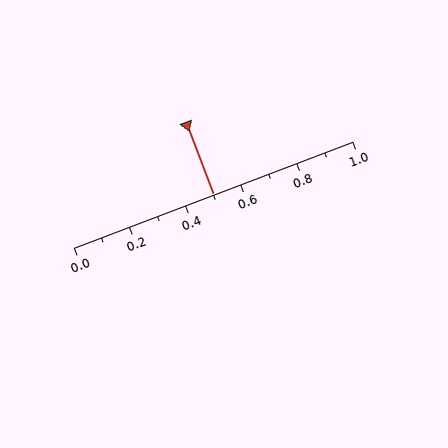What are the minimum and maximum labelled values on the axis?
The axis runs from 0.0 to 1.0.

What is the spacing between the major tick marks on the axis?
The major ticks are spaced 0.2 apart.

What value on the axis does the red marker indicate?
The marker indicates approximately 0.5.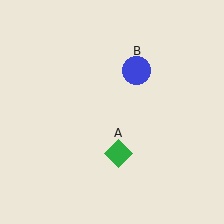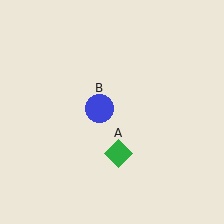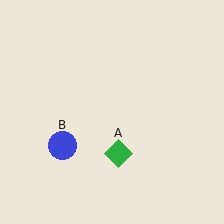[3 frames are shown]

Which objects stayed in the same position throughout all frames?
Green diamond (object A) remained stationary.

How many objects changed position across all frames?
1 object changed position: blue circle (object B).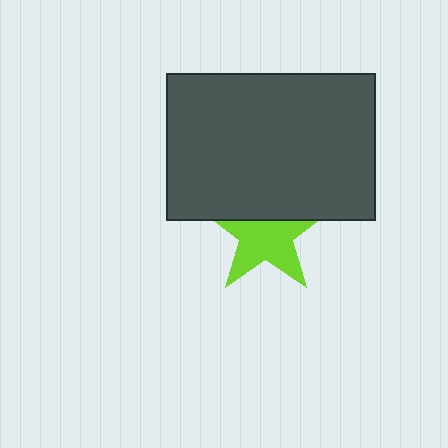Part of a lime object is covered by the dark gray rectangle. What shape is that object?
It is a star.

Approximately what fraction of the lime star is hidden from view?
Roughly 38% of the lime star is hidden behind the dark gray rectangle.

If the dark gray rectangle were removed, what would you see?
You would see the complete lime star.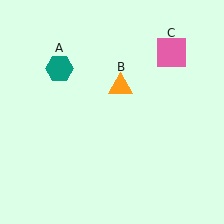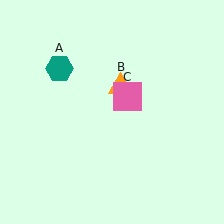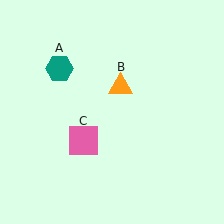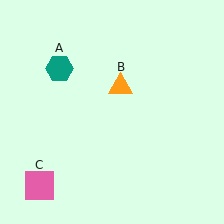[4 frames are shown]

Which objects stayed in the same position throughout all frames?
Teal hexagon (object A) and orange triangle (object B) remained stationary.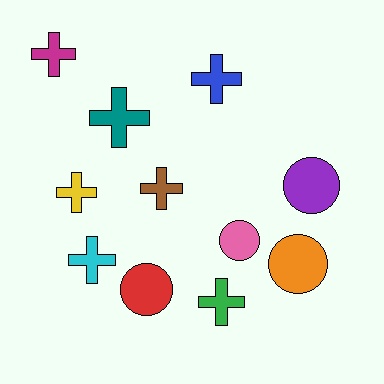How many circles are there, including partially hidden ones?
There are 4 circles.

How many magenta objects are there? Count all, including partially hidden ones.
There is 1 magenta object.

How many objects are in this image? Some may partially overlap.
There are 11 objects.